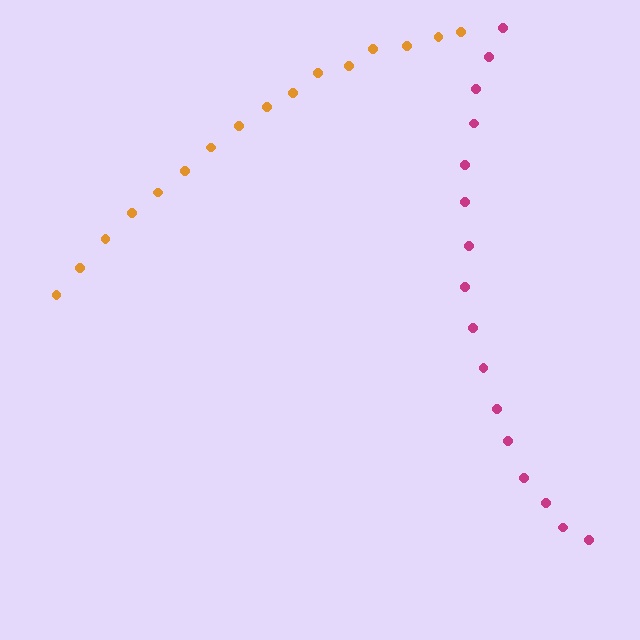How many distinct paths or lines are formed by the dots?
There are 2 distinct paths.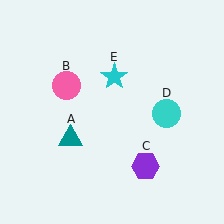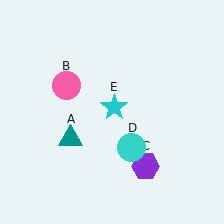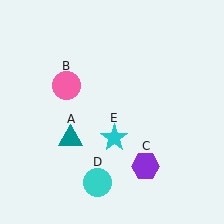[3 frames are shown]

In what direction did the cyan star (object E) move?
The cyan star (object E) moved down.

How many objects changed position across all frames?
2 objects changed position: cyan circle (object D), cyan star (object E).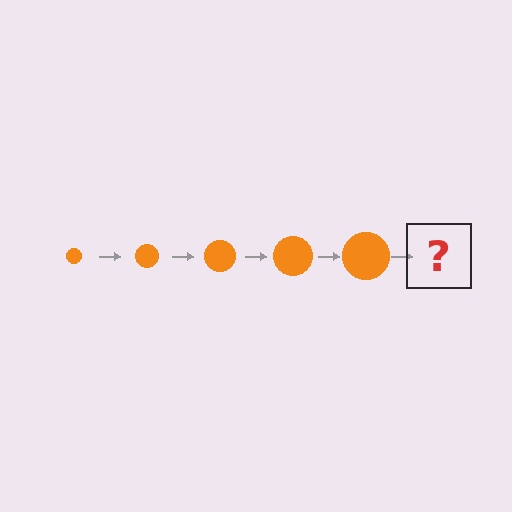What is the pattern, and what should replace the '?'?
The pattern is that the circle gets progressively larger each step. The '?' should be an orange circle, larger than the previous one.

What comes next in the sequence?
The next element should be an orange circle, larger than the previous one.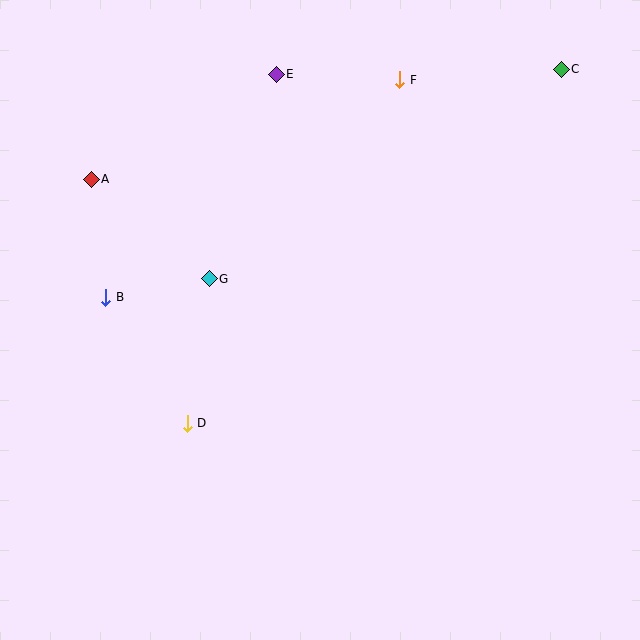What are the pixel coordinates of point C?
Point C is at (561, 69).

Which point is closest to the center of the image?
Point G at (209, 279) is closest to the center.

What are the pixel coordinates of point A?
Point A is at (91, 179).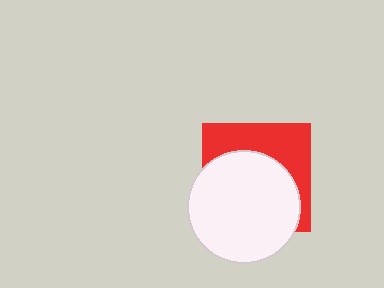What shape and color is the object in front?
The object in front is a white circle.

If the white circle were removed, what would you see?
You would see the complete red square.